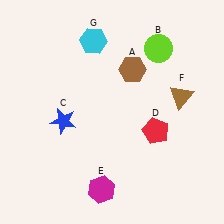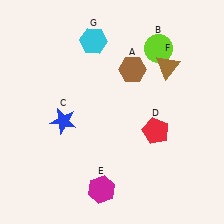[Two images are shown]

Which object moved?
The brown triangle (F) moved up.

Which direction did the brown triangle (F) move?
The brown triangle (F) moved up.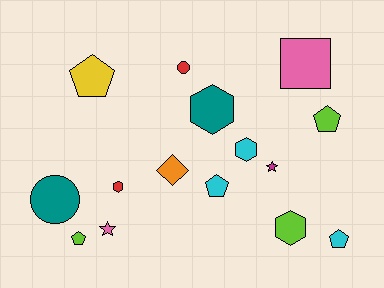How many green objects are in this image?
There are no green objects.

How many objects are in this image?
There are 15 objects.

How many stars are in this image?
There are 2 stars.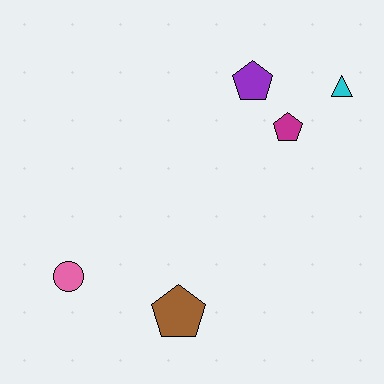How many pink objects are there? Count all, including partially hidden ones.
There is 1 pink object.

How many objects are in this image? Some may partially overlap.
There are 5 objects.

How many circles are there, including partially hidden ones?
There is 1 circle.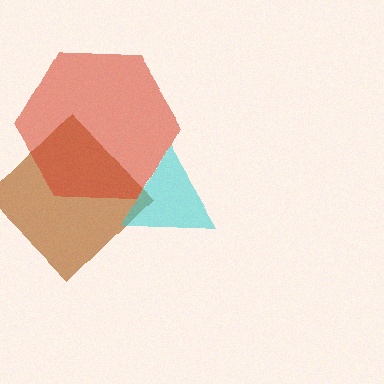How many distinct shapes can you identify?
There are 3 distinct shapes: a brown diamond, a cyan triangle, a red hexagon.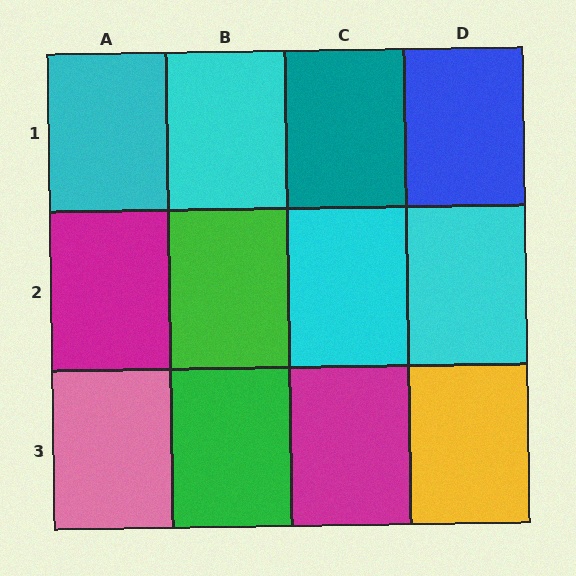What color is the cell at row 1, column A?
Cyan.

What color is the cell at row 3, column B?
Green.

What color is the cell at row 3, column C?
Magenta.